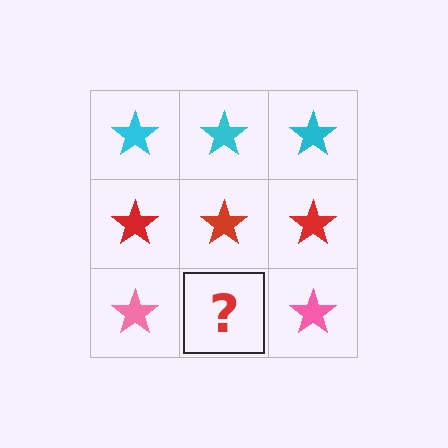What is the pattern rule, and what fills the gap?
The rule is that each row has a consistent color. The gap should be filled with a pink star.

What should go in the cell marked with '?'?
The missing cell should contain a pink star.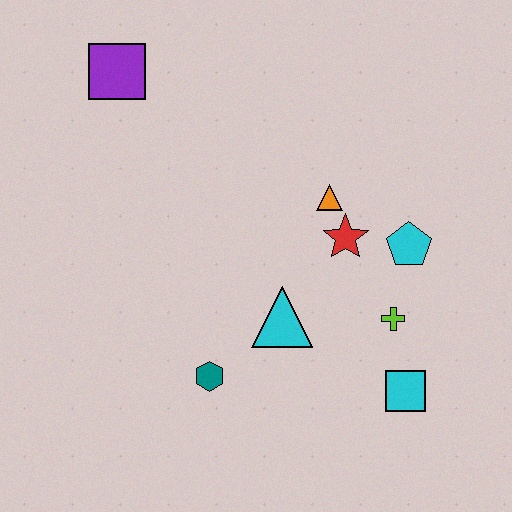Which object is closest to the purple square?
The orange triangle is closest to the purple square.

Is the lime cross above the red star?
No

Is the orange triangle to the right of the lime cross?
No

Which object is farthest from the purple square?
The cyan square is farthest from the purple square.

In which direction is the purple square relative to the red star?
The purple square is to the left of the red star.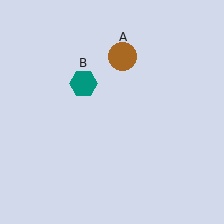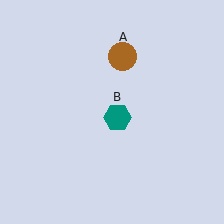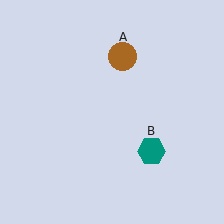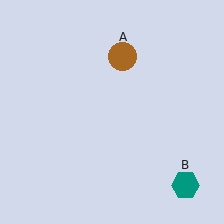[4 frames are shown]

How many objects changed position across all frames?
1 object changed position: teal hexagon (object B).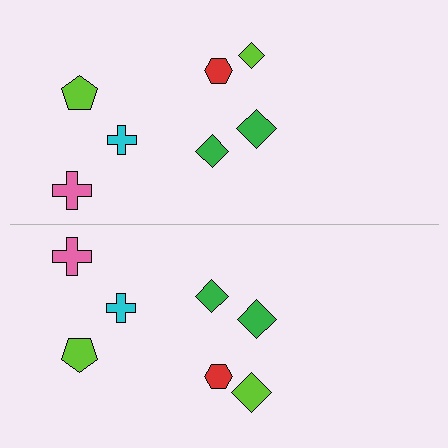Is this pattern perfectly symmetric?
No, the pattern is not perfectly symmetric. The lime diamond on the bottom side has a different size than its mirror counterpart.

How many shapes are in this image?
There are 14 shapes in this image.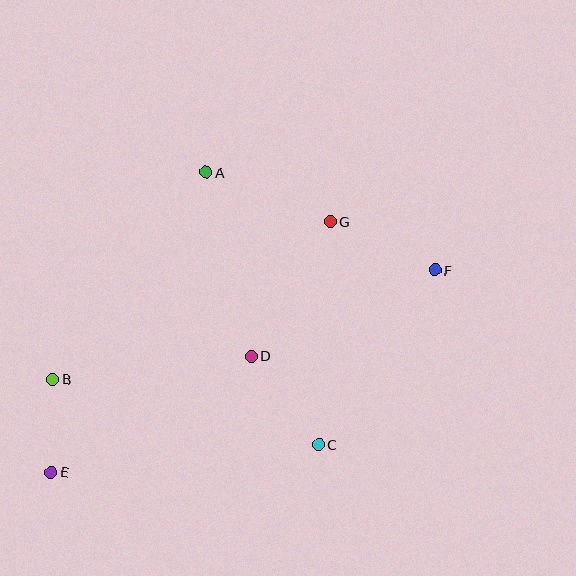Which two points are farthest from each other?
Points E and F are farthest from each other.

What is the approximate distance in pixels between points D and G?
The distance between D and G is approximately 157 pixels.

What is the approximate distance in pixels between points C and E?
The distance between C and E is approximately 269 pixels.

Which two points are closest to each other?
Points B and E are closest to each other.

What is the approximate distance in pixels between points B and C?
The distance between B and C is approximately 274 pixels.